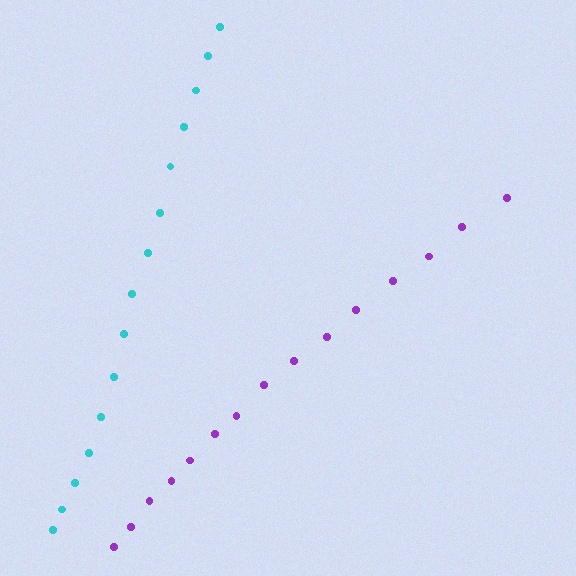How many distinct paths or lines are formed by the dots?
There are 2 distinct paths.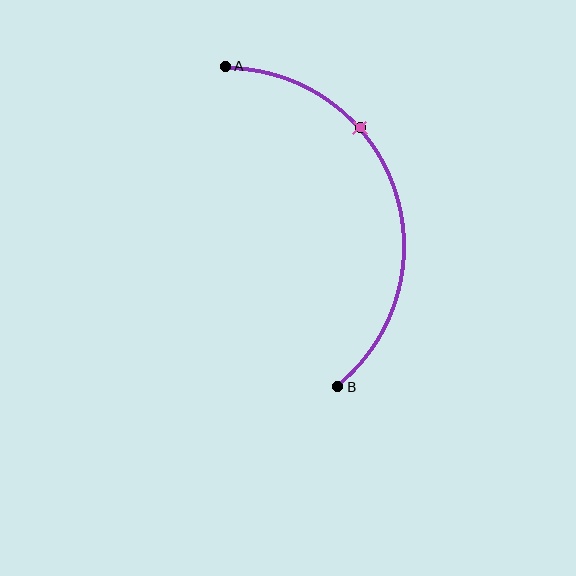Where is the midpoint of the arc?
The arc midpoint is the point on the curve farthest from the straight line joining A and B. It sits to the right of that line.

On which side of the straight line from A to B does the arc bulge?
The arc bulges to the right of the straight line connecting A and B.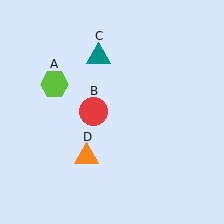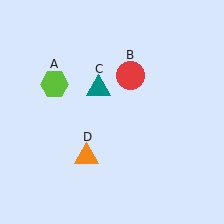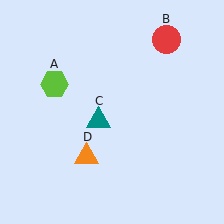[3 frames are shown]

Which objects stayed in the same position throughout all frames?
Lime hexagon (object A) and orange triangle (object D) remained stationary.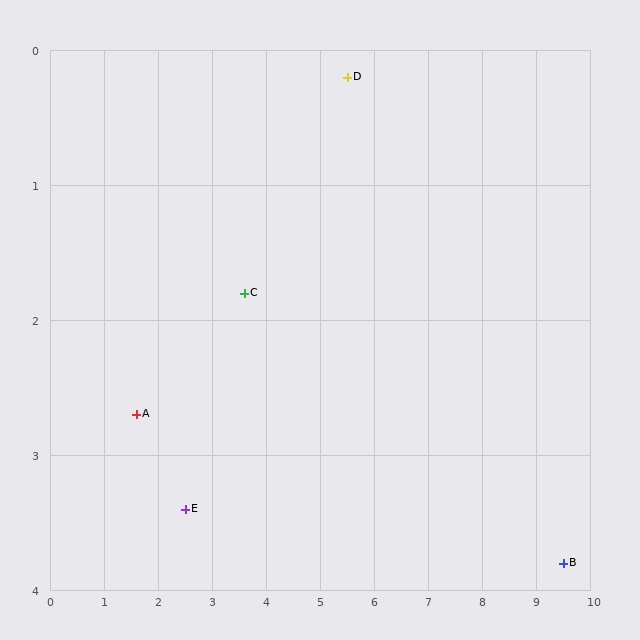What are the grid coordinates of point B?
Point B is at approximately (9.5, 3.8).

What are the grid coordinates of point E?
Point E is at approximately (2.5, 3.4).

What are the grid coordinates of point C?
Point C is at approximately (3.6, 1.8).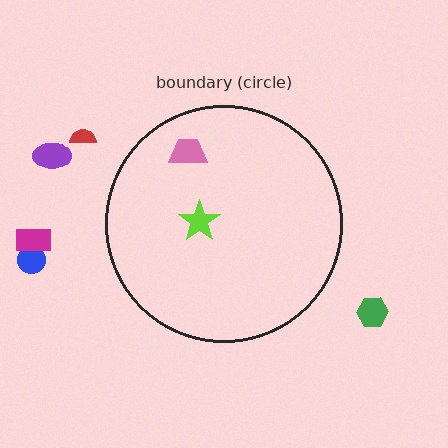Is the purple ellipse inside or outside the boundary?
Outside.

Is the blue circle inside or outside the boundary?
Outside.